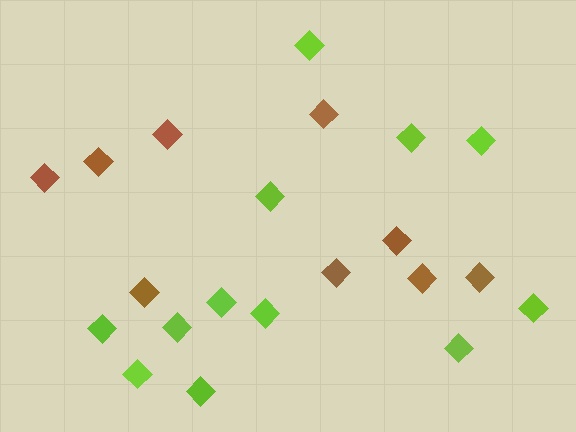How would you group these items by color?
There are 2 groups: one group of brown diamonds (9) and one group of lime diamonds (12).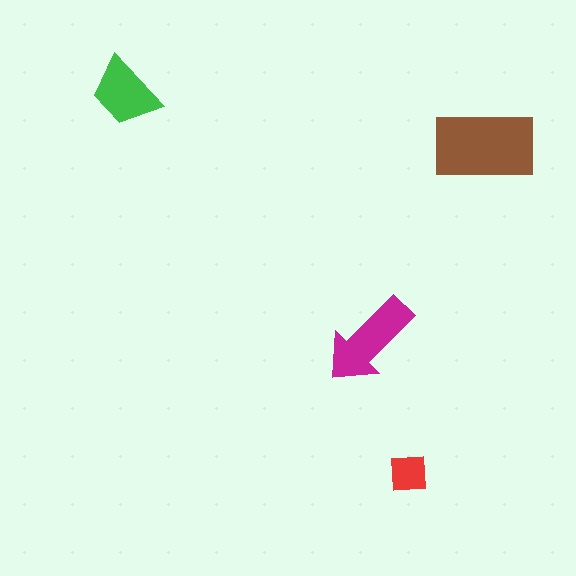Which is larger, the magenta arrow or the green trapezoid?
The magenta arrow.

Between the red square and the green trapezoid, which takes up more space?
The green trapezoid.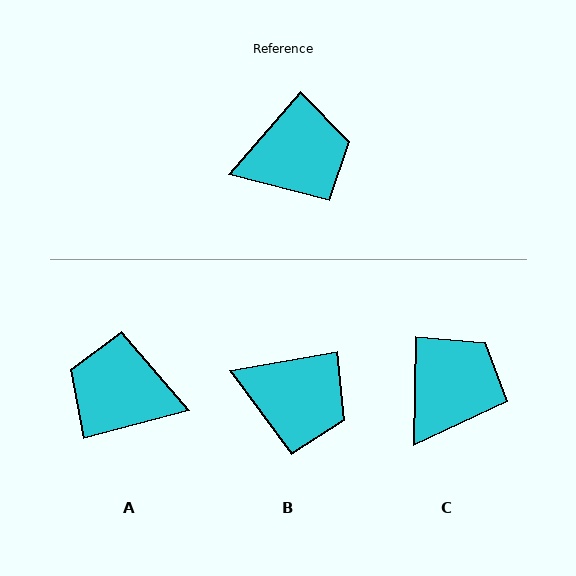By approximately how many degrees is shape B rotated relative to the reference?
Approximately 39 degrees clockwise.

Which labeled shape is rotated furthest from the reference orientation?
A, about 146 degrees away.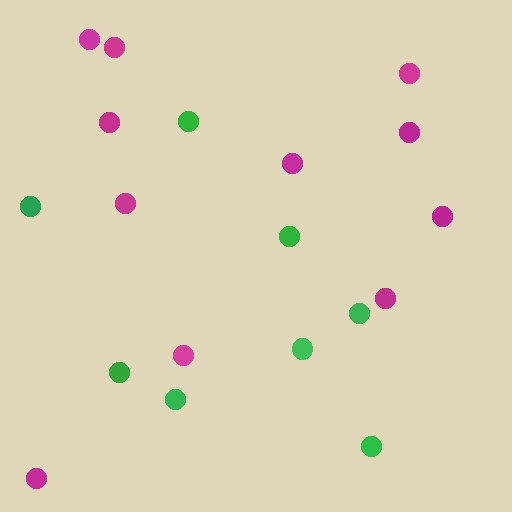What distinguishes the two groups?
There are 2 groups: one group of green circles (8) and one group of magenta circles (11).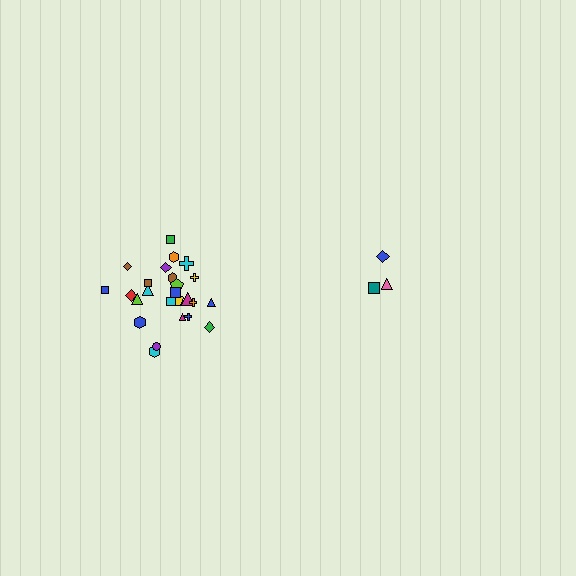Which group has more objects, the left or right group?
The left group.